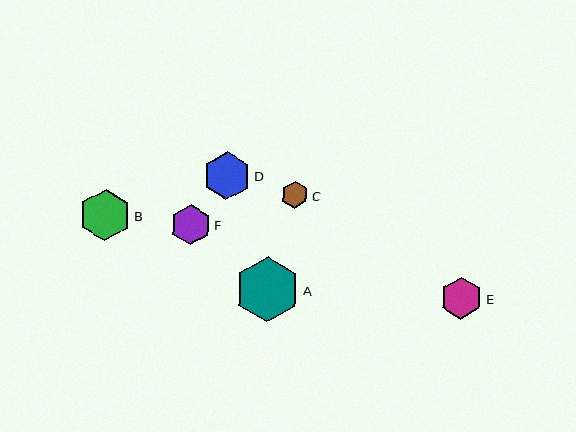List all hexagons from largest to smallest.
From largest to smallest: A, B, D, E, F, C.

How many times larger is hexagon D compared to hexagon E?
Hexagon D is approximately 1.1 times the size of hexagon E.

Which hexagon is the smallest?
Hexagon C is the smallest with a size of approximately 27 pixels.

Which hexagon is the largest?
Hexagon A is the largest with a size of approximately 65 pixels.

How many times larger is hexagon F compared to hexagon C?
Hexagon F is approximately 1.5 times the size of hexagon C.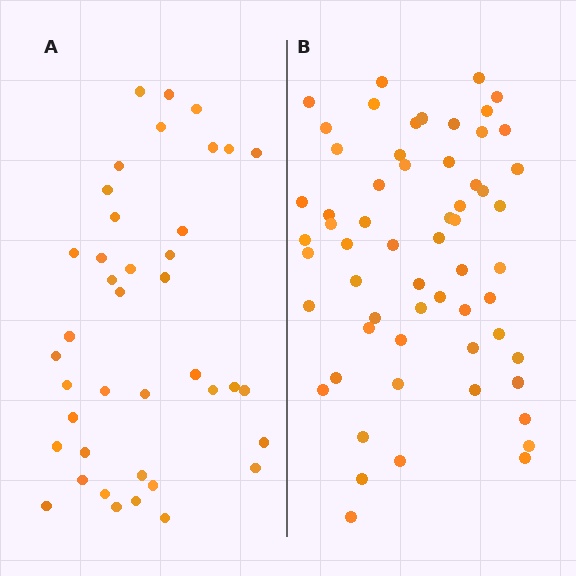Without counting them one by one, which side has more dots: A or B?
Region B (the right region) has more dots.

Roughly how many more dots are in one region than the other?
Region B has approximately 20 more dots than region A.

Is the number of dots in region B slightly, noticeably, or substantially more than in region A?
Region B has substantially more. The ratio is roughly 1.5 to 1.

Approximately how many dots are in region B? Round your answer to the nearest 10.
About 60 dots.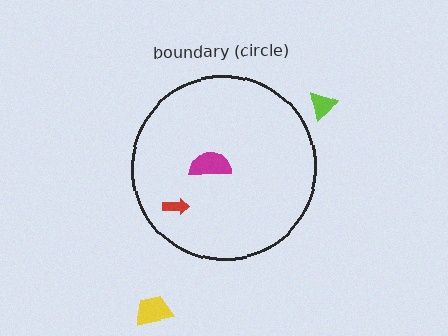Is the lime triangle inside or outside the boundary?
Outside.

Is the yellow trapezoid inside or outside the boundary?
Outside.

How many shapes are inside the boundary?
2 inside, 2 outside.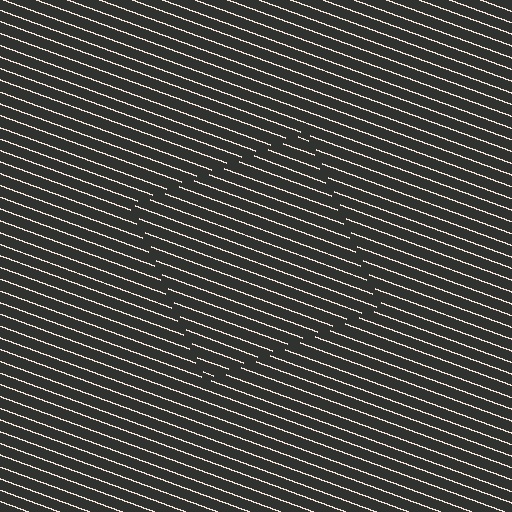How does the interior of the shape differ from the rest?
The interior of the shape contains the same grating, shifted by half a period — the contour is defined by the phase discontinuity where line-ends from the inner and outer gratings abut.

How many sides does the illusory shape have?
4 sides — the line-ends trace a square.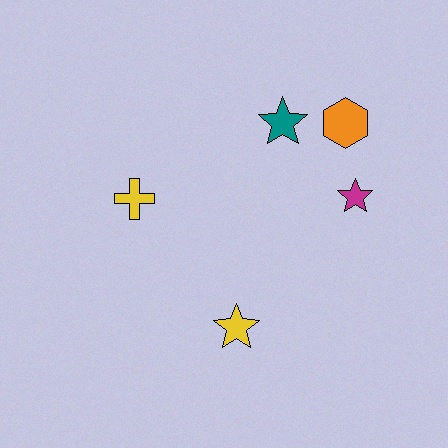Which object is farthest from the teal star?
The yellow star is farthest from the teal star.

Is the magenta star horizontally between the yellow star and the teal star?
No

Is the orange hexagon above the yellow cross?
Yes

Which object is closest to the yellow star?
The yellow cross is closest to the yellow star.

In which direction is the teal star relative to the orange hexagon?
The teal star is to the left of the orange hexagon.